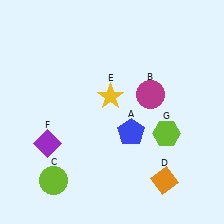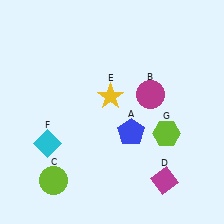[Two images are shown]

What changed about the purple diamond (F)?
In Image 1, F is purple. In Image 2, it changed to cyan.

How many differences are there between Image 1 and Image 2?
There are 2 differences between the two images.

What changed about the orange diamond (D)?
In Image 1, D is orange. In Image 2, it changed to magenta.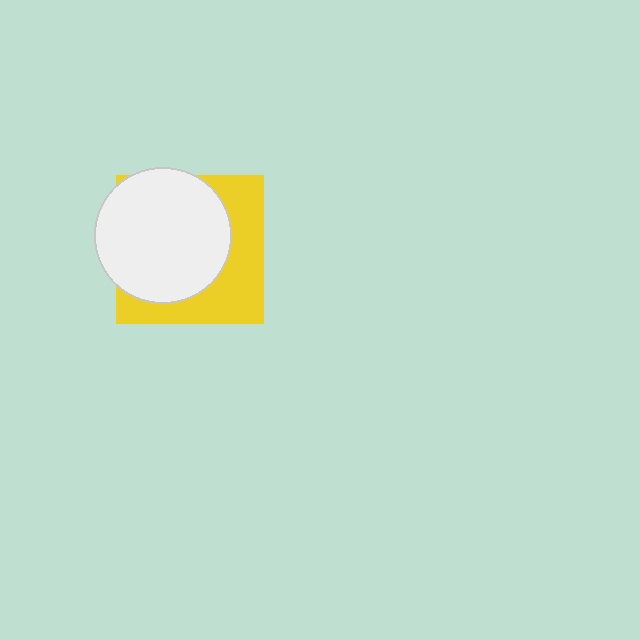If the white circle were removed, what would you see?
You would see the complete yellow square.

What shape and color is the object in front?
The object in front is a white circle.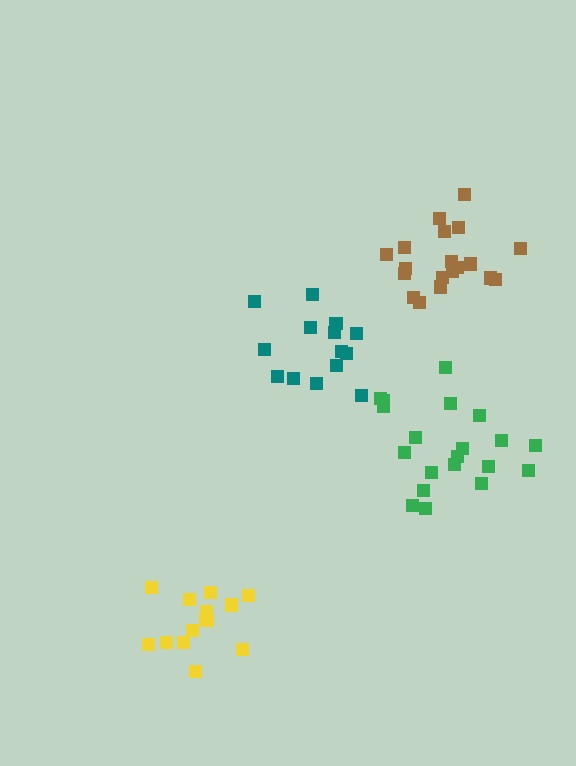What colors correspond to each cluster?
The clusters are colored: brown, yellow, green, teal.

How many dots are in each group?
Group 1: 19 dots, Group 2: 14 dots, Group 3: 20 dots, Group 4: 15 dots (68 total).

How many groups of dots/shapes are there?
There are 4 groups.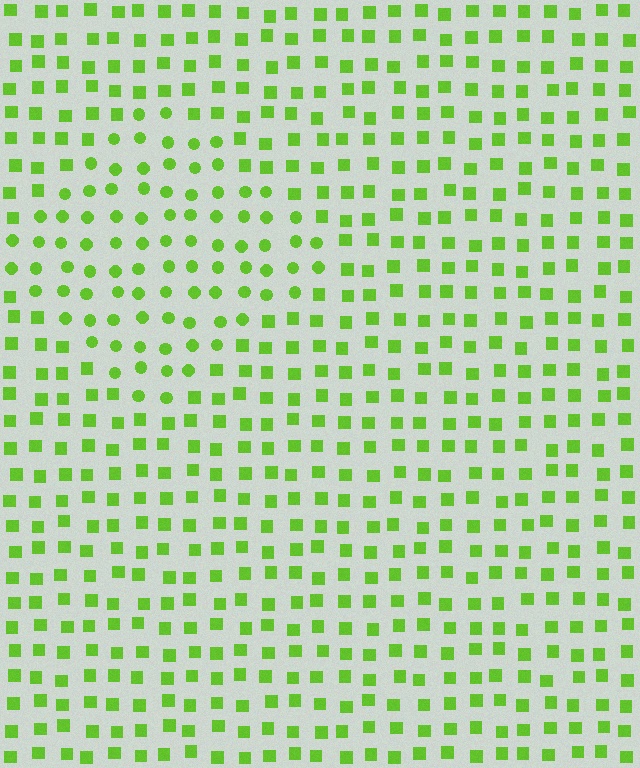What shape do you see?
I see a diamond.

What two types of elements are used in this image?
The image uses circles inside the diamond region and squares outside it.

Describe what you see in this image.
The image is filled with small lime elements arranged in a uniform grid. A diamond-shaped region contains circles, while the surrounding area contains squares. The boundary is defined purely by the change in element shape.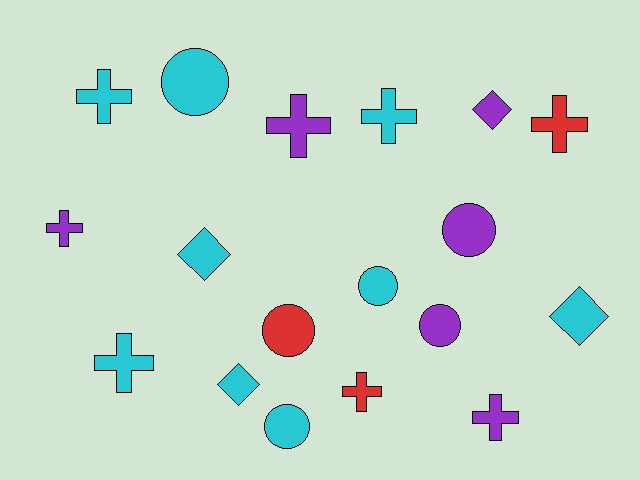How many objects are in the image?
There are 18 objects.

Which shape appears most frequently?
Cross, with 8 objects.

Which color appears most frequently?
Cyan, with 9 objects.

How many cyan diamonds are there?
There are 3 cyan diamonds.